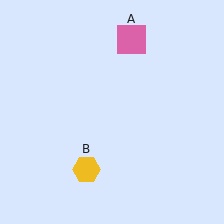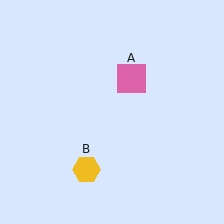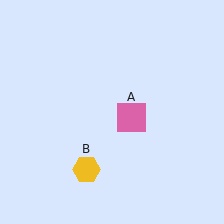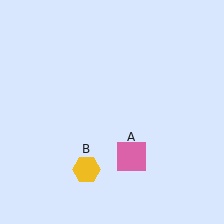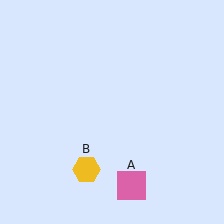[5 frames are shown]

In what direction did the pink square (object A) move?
The pink square (object A) moved down.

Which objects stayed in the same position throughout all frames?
Yellow hexagon (object B) remained stationary.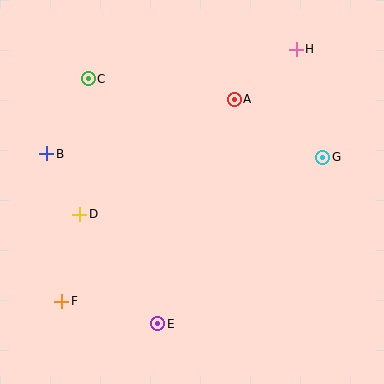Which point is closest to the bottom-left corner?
Point F is closest to the bottom-left corner.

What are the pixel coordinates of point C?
Point C is at (88, 79).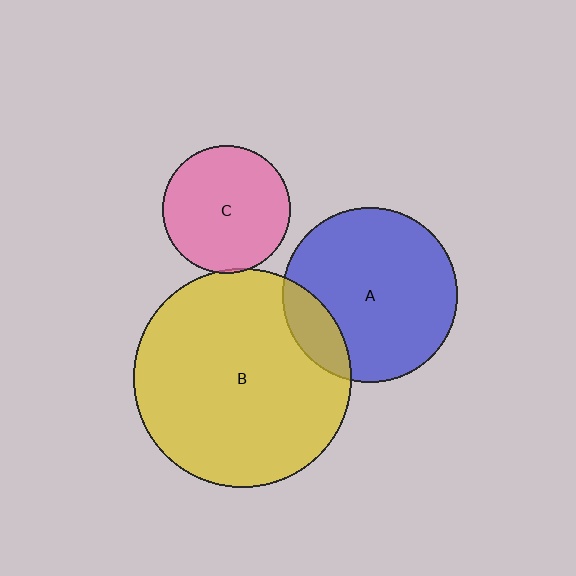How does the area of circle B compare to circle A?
Approximately 1.5 times.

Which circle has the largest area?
Circle B (yellow).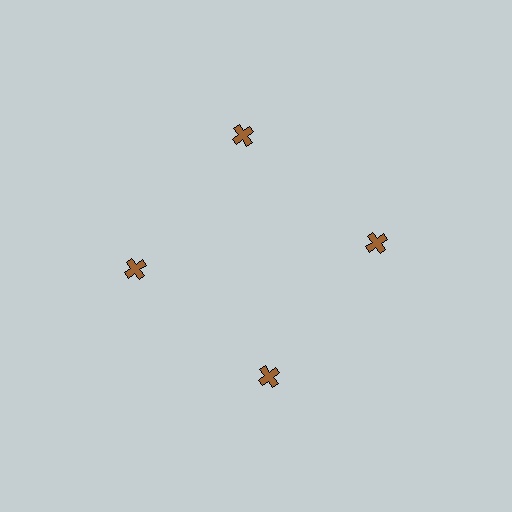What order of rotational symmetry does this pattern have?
This pattern has 4-fold rotational symmetry.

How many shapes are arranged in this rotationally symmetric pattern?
There are 4 shapes, arranged in 4 groups of 1.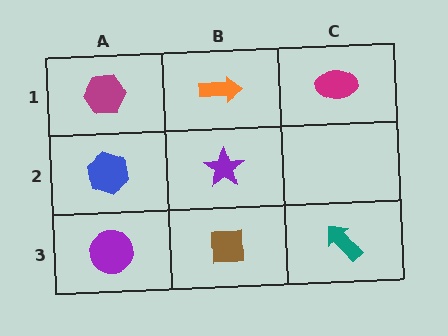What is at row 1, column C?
A magenta ellipse.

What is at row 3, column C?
A teal arrow.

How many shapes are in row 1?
3 shapes.